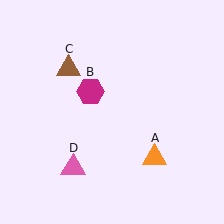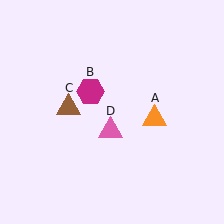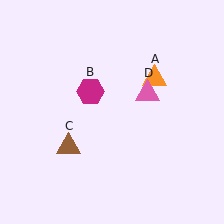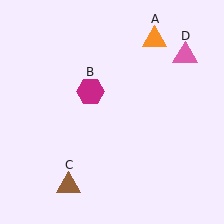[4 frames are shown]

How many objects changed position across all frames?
3 objects changed position: orange triangle (object A), brown triangle (object C), pink triangle (object D).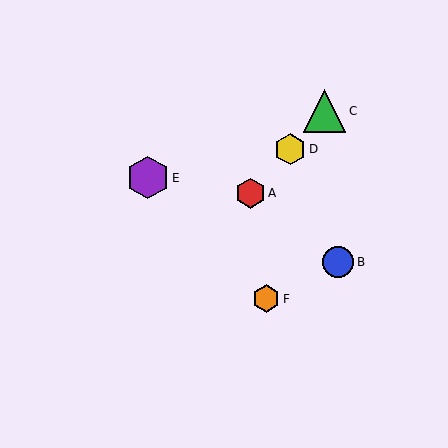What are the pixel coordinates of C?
Object C is at (324, 111).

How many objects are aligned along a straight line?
3 objects (A, C, D) are aligned along a straight line.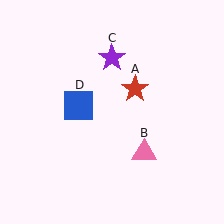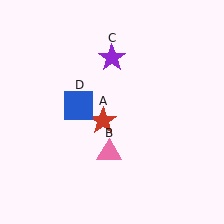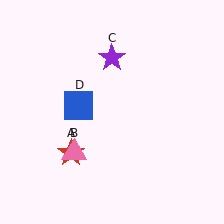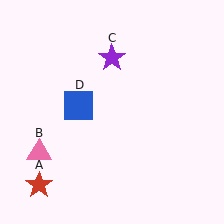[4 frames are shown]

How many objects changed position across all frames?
2 objects changed position: red star (object A), pink triangle (object B).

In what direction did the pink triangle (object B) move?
The pink triangle (object B) moved left.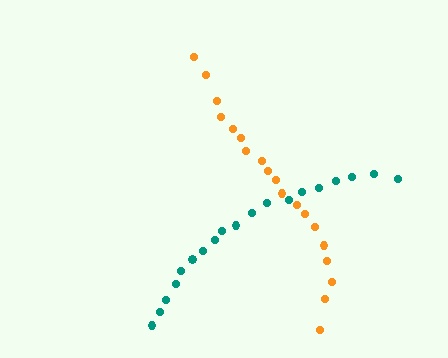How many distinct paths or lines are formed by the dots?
There are 2 distinct paths.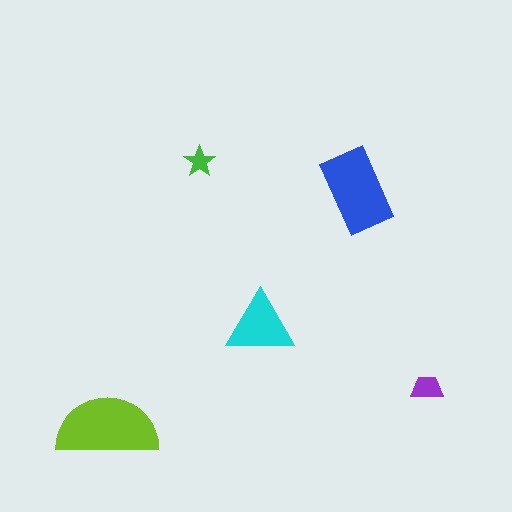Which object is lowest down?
The lime semicircle is bottommost.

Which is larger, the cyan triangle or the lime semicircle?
The lime semicircle.